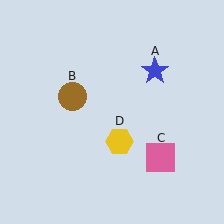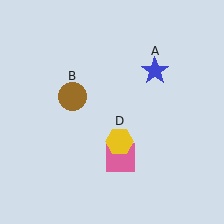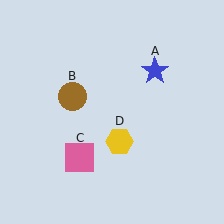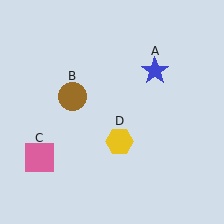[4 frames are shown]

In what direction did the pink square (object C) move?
The pink square (object C) moved left.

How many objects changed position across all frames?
1 object changed position: pink square (object C).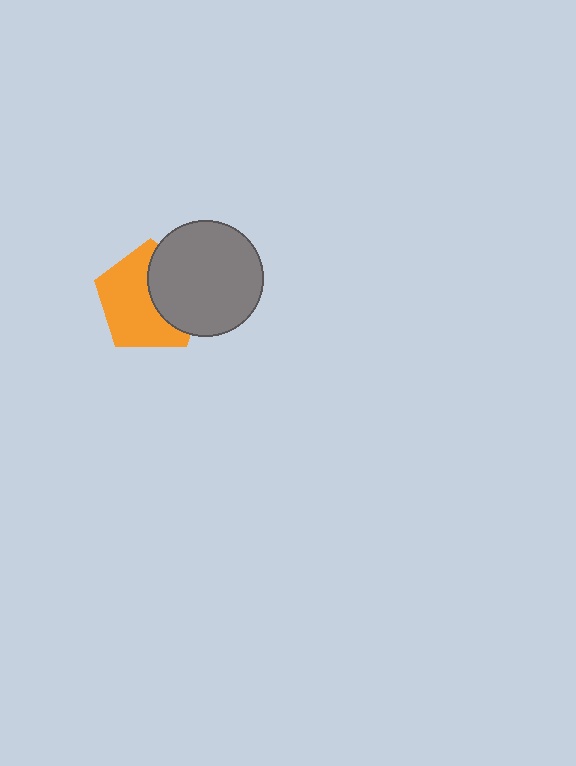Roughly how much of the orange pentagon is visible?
About half of it is visible (roughly 61%).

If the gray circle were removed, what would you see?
You would see the complete orange pentagon.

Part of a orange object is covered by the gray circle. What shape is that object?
It is a pentagon.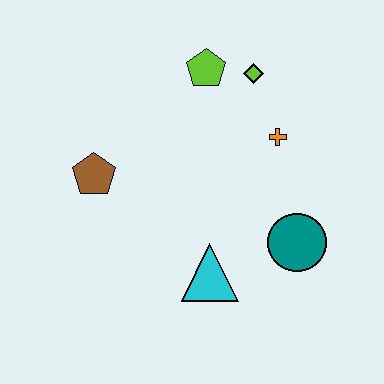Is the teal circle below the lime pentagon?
Yes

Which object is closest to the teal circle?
The cyan triangle is closest to the teal circle.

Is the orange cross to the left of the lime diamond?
No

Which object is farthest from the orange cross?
The brown pentagon is farthest from the orange cross.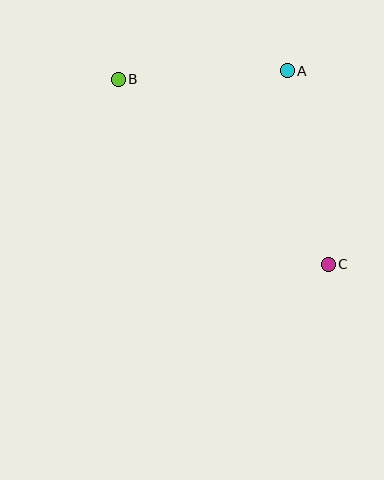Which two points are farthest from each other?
Points B and C are farthest from each other.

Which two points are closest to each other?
Points A and B are closest to each other.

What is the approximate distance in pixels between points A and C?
The distance between A and C is approximately 197 pixels.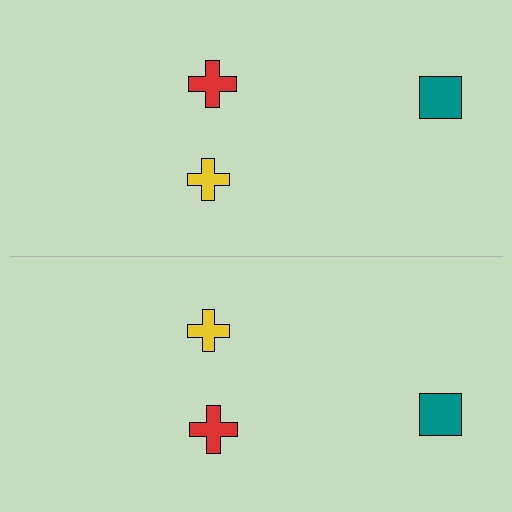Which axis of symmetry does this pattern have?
The pattern has a horizontal axis of symmetry running through the center of the image.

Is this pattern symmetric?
Yes, this pattern has bilateral (reflection) symmetry.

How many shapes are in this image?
There are 6 shapes in this image.